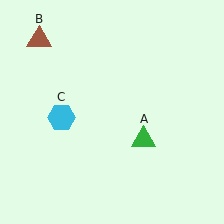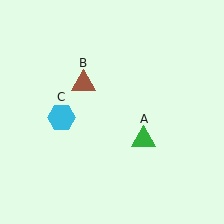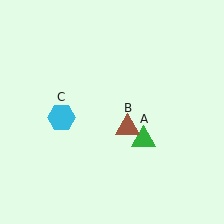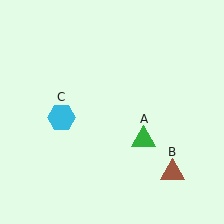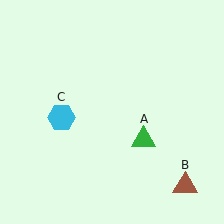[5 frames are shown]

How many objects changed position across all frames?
1 object changed position: brown triangle (object B).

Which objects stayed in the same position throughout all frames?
Green triangle (object A) and cyan hexagon (object C) remained stationary.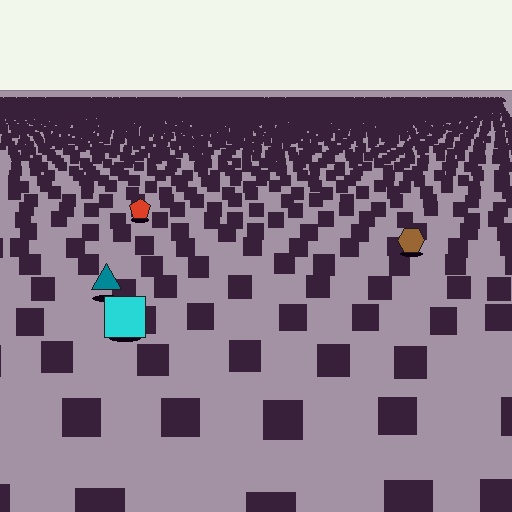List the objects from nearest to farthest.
From nearest to farthest: the cyan square, the teal triangle, the brown hexagon, the red pentagon.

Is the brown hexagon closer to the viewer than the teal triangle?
No. The teal triangle is closer — you can tell from the texture gradient: the ground texture is coarser near it.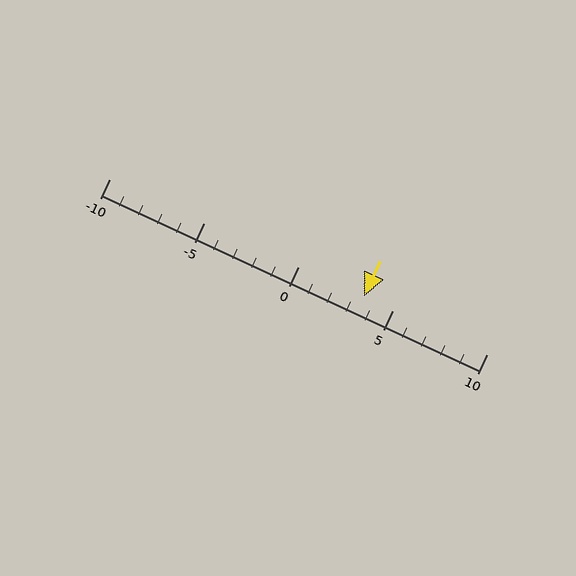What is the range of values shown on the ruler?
The ruler shows values from -10 to 10.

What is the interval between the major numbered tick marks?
The major tick marks are spaced 5 units apart.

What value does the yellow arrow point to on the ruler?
The yellow arrow points to approximately 4.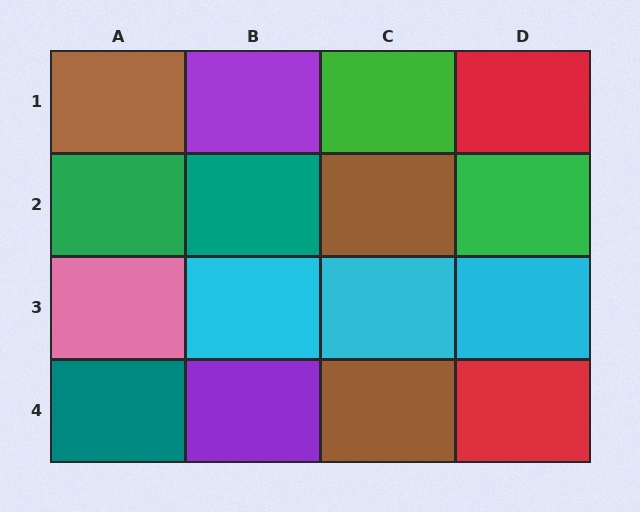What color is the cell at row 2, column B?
Teal.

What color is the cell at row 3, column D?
Cyan.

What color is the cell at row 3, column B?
Cyan.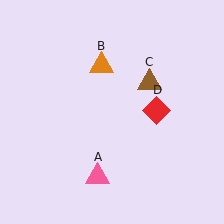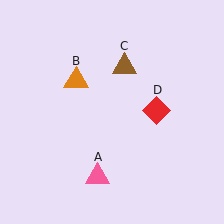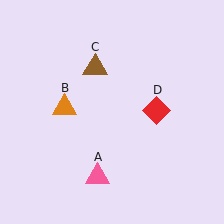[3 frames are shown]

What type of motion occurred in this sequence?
The orange triangle (object B), brown triangle (object C) rotated counterclockwise around the center of the scene.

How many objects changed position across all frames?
2 objects changed position: orange triangle (object B), brown triangle (object C).